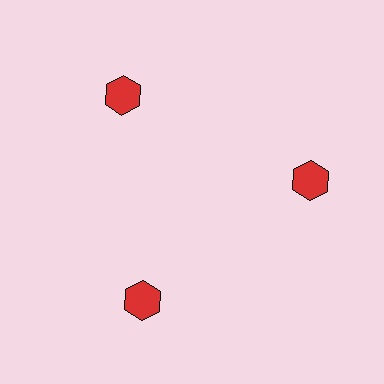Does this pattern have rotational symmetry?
Yes, this pattern has 3-fold rotational symmetry. It looks the same after rotating 120 degrees around the center.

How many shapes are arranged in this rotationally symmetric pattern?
There are 3 shapes, arranged in 3 groups of 1.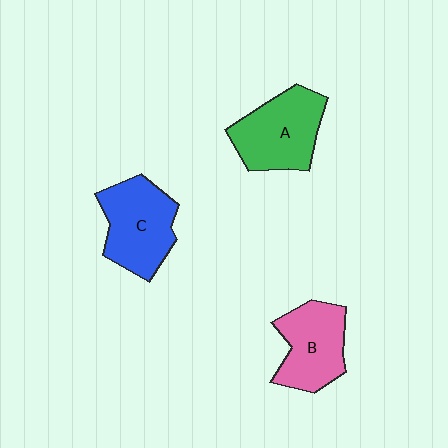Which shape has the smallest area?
Shape B (pink).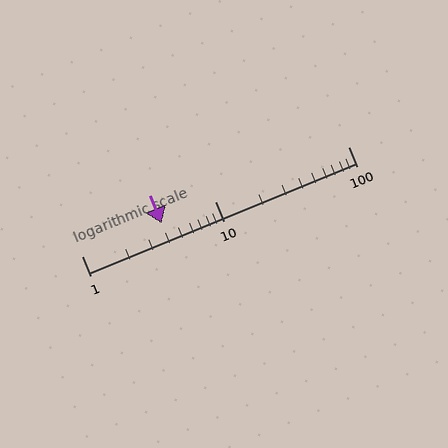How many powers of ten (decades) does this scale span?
The scale spans 2 decades, from 1 to 100.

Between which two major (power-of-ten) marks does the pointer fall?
The pointer is between 1 and 10.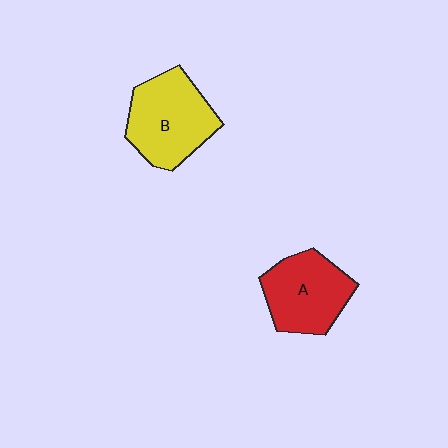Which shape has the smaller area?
Shape A (red).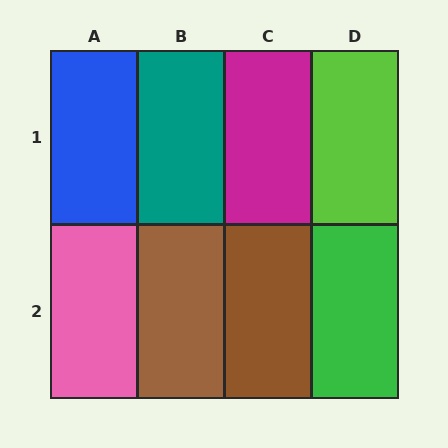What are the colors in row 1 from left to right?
Blue, teal, magenta, lime.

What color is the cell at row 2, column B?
Brown.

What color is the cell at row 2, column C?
Brown.